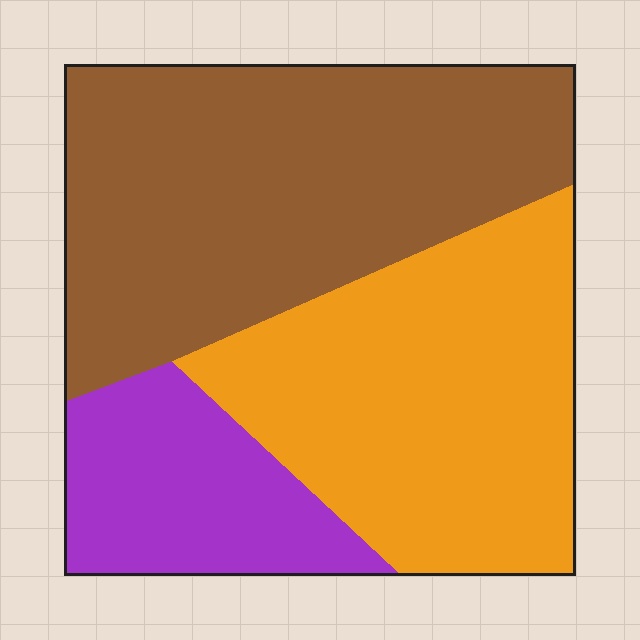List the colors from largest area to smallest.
From largest to smallest: brown, orange, purple.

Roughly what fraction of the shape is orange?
Orange covers 37% of the shape.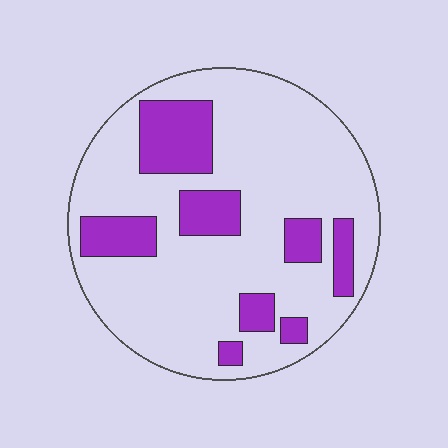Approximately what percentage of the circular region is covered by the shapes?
Approximately 25%.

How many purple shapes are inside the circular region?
8.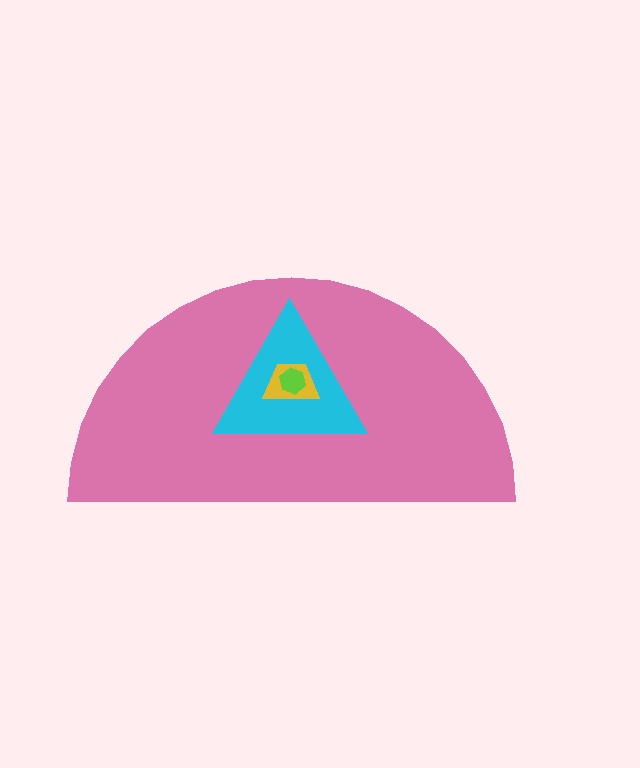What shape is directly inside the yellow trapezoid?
The lime hexagon.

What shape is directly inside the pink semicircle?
The cyan triangle.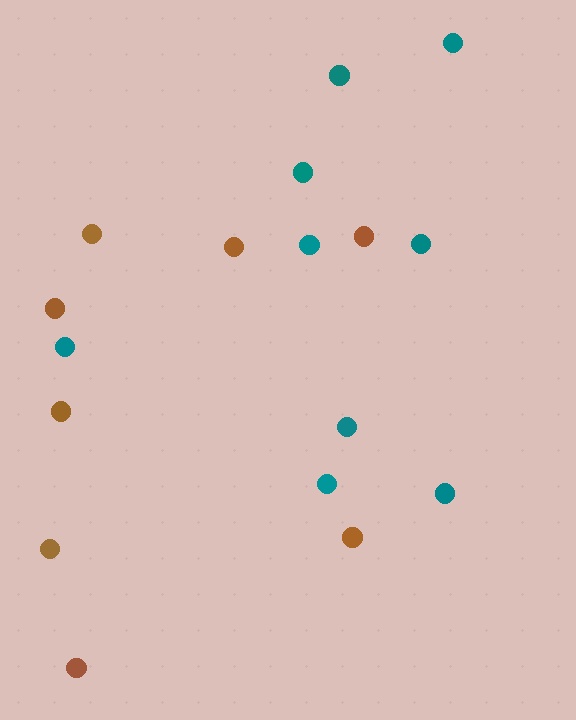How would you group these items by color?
There are 2 groups: one group of teal circles (9) and one group of brown circles (8).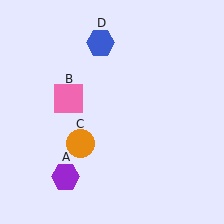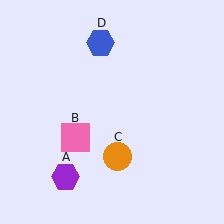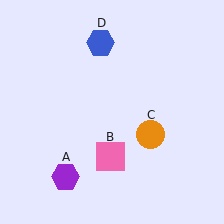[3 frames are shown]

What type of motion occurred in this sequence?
The pink square (object B), orange circle (object C) rotated counterclockwise around the center of the scene.